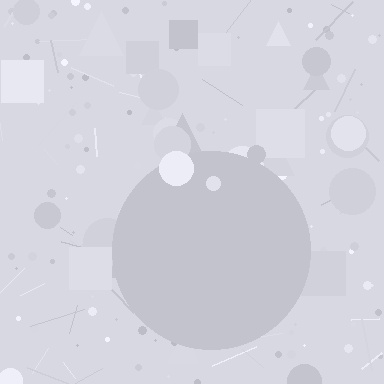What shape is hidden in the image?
A circle is hidden in the image.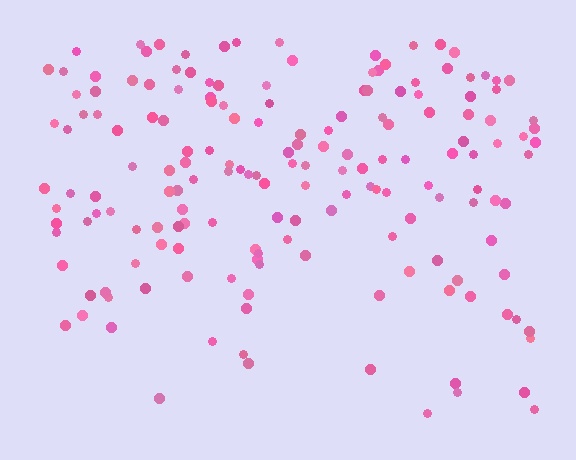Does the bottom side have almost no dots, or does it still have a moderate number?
Still a moderate number, just noticeably fewer than the top.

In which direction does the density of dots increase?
From bottom to top, with the top side densest.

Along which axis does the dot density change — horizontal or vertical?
Vertical.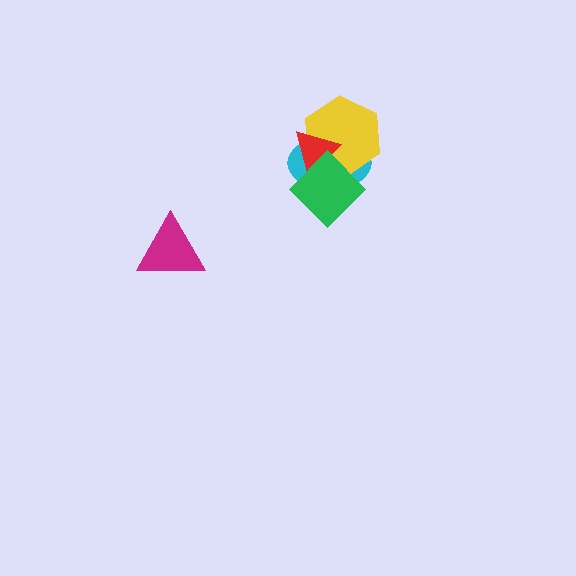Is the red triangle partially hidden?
Yes, it is partially covered by another shape.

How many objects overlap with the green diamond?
3 objects overlap with the green diamond.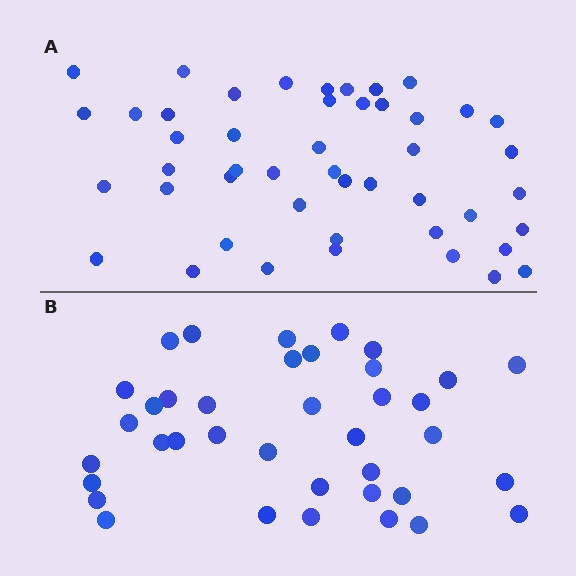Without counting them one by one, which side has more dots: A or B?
Region A (the top region) has more dots.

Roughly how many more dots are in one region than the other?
Region A has roughly 8 or so more dots than region B.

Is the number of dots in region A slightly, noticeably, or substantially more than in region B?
Region A has only slightly more — the two regions are fairly close. The ratio is roughly 1.2 to 1.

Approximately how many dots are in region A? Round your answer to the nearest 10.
About 50 dots. (The exact count is 47, which rounds to 50.)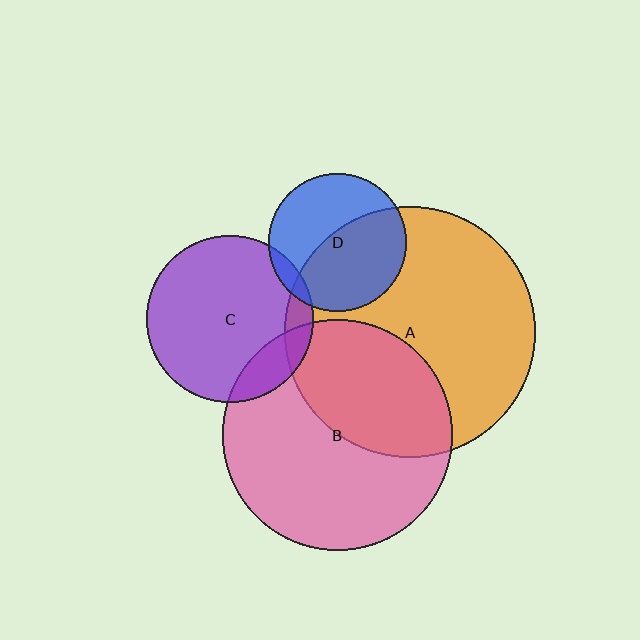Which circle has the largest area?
Circle A (orange).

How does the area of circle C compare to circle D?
Approximately 1.5 times.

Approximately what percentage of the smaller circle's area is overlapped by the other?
Approximately 55%.